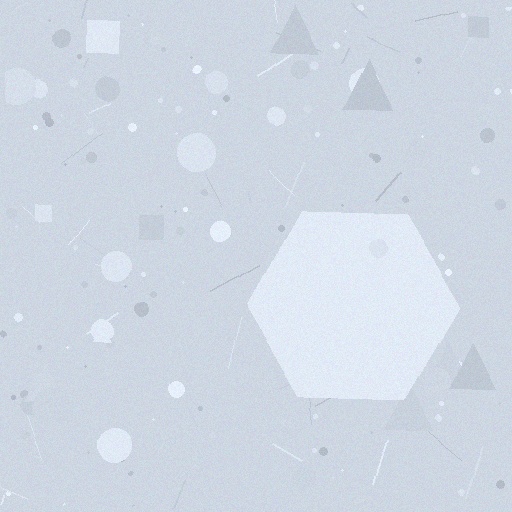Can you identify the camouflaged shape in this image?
The camouflaged shape is a hexagon.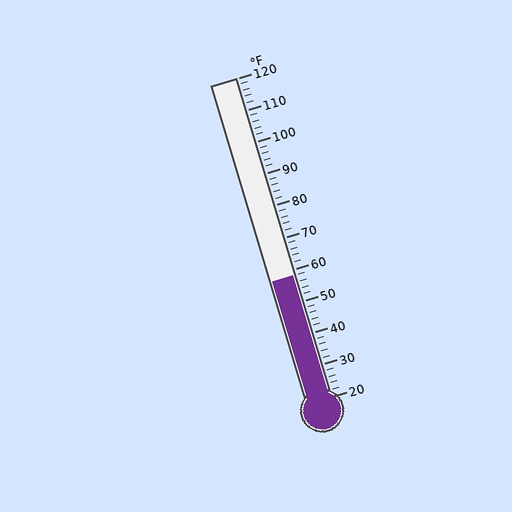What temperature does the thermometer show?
The thermometer shows approximately 58°F.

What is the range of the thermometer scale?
The thermometer scale ranges from 20°F to 120°F.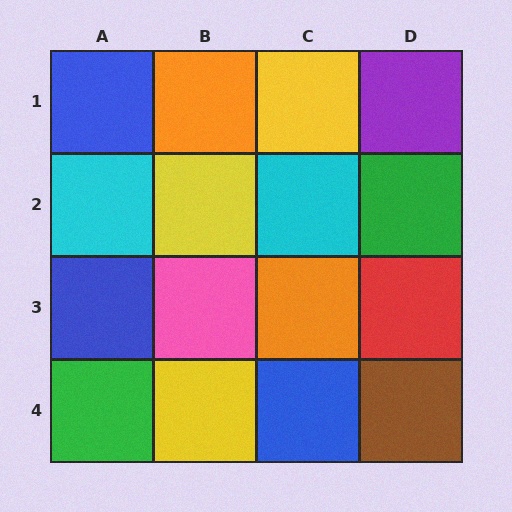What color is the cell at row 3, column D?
Red.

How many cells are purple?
1 cell is purple.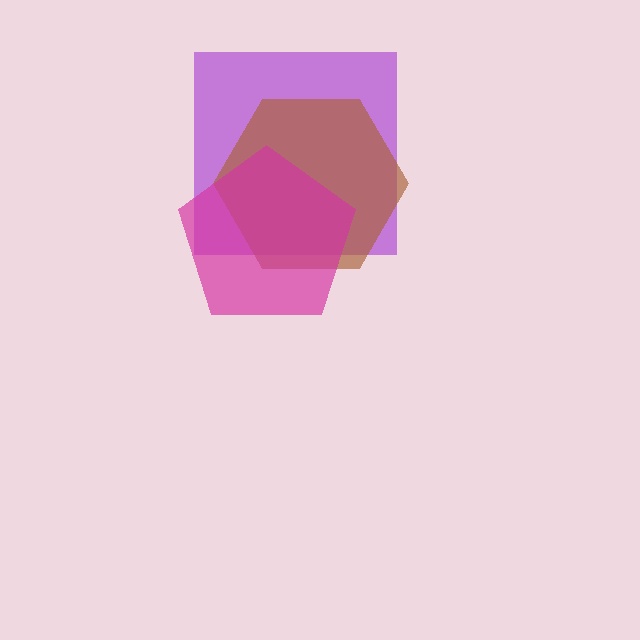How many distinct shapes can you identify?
There are 3 distinct shapes: a purple square, a brown hexagon, a magenta pentagon.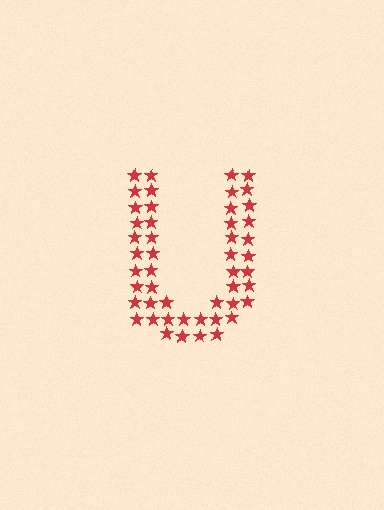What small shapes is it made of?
It is made of small stars.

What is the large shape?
The large shape is the letter U.